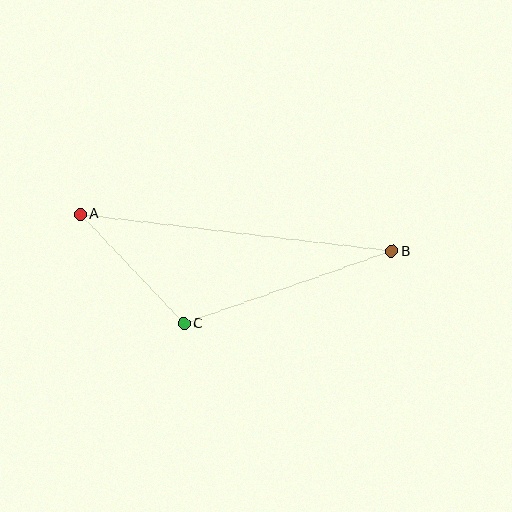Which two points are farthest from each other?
Points A and B are farthest from each other.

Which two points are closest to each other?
Points A and C are closest to each other.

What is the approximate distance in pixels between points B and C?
The distance between B and C is approximately 220 pixels.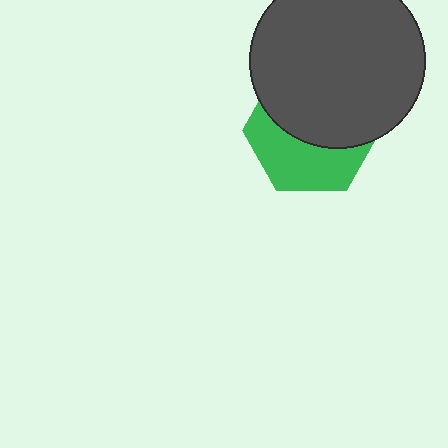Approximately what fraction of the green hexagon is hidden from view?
Roughly 56% of the green hexagon is hidden behind the dark gray circle.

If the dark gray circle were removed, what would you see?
You would see the complete green hexagon.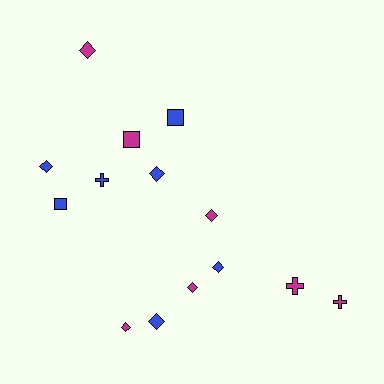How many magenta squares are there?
There is 1 magenta square.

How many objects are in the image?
There are 14 objects.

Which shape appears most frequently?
Diamond, with 8 objects.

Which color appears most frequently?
Magenta, with 7 objects.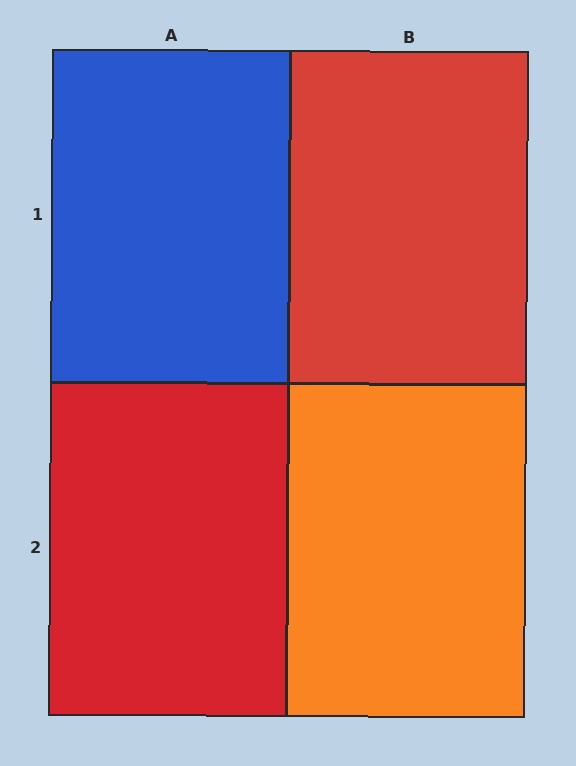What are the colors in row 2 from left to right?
Red, orange.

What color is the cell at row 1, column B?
Red.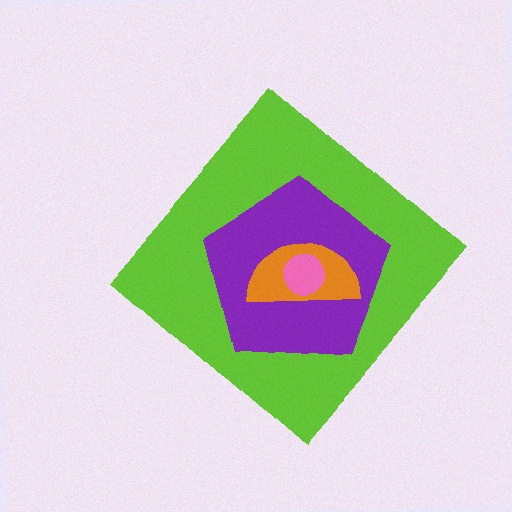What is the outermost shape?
The lime diamond.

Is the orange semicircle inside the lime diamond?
Yes.